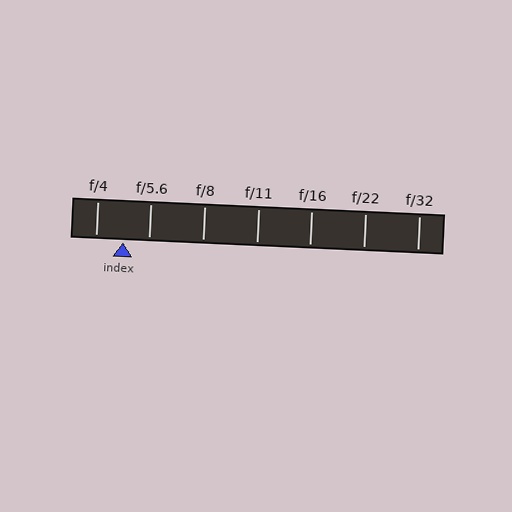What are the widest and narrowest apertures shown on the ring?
The widest aperture shown is f/4 and the narrowest is f/32.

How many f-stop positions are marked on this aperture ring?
There are 7 f-stop positions marked.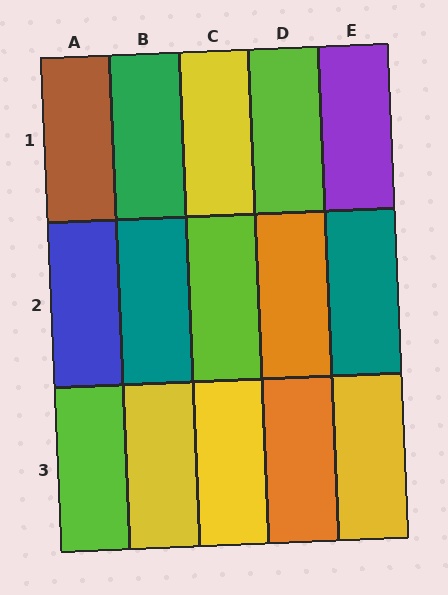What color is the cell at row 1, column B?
Green.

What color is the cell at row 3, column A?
Lime.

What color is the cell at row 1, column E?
Purple.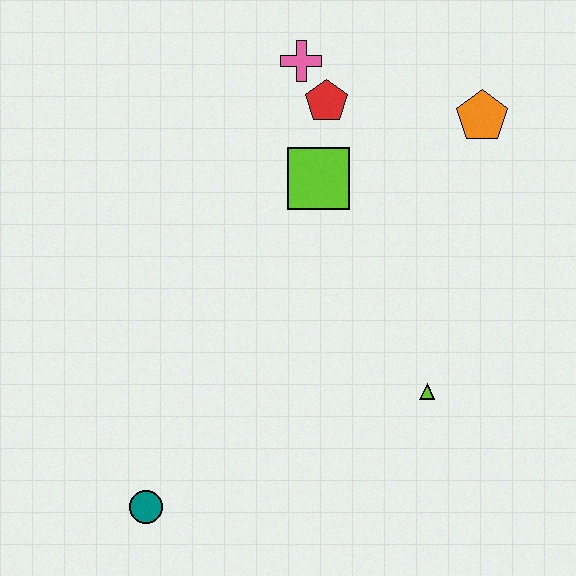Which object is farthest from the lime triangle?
The pink cross is farthest from the lime triangle.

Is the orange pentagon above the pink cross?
No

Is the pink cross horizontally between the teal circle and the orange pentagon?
Yes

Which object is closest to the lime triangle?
The lime square is closest to the lime triangle.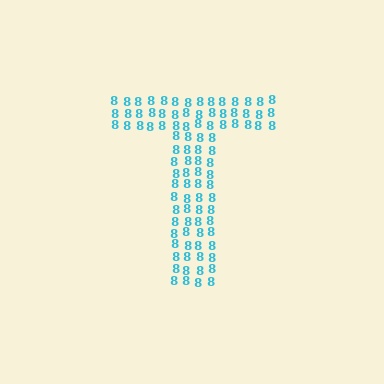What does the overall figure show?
The overall figure shows the letter T.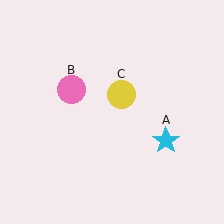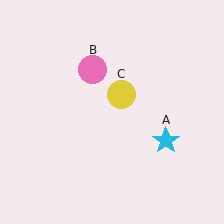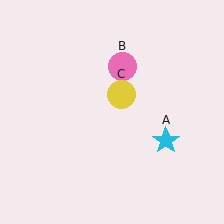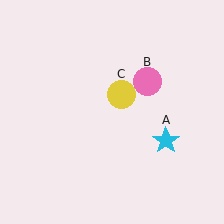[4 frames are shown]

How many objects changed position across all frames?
1 object changed position: pink circle (object B).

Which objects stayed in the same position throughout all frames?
Cyan star (object A) and yellow circle (object C) remained stationary.